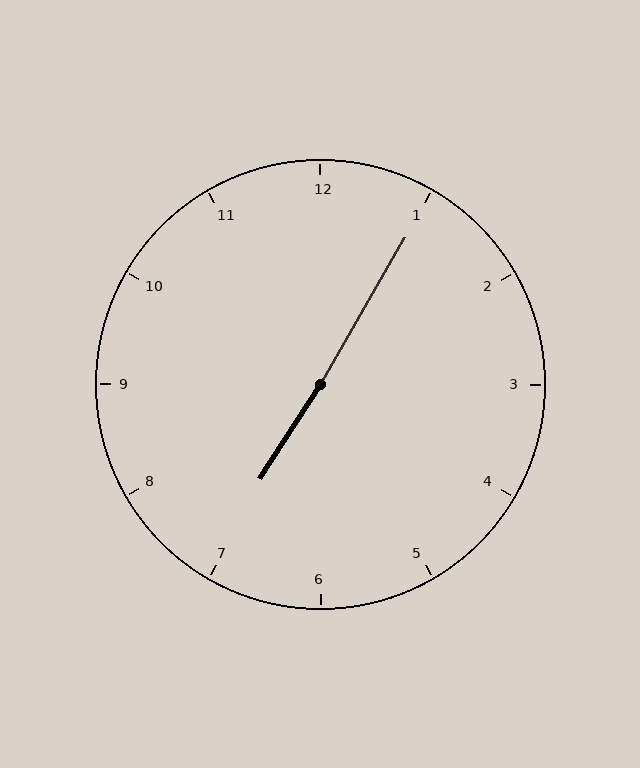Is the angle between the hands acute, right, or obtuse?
It is obtuse.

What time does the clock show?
7:05.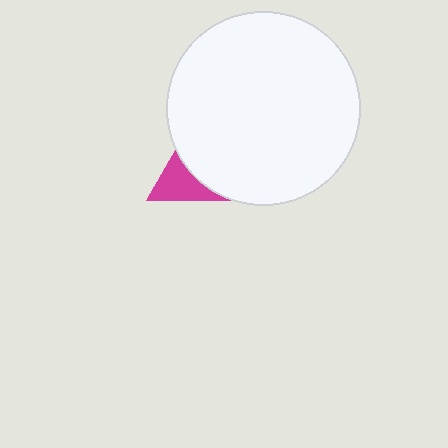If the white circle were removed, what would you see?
You would see the complete magenta triangle.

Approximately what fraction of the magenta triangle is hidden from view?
Roughly 58% of the magenta triangle is hidden behind the white circle.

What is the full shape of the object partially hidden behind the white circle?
The partially hidden object is a magenta triangle.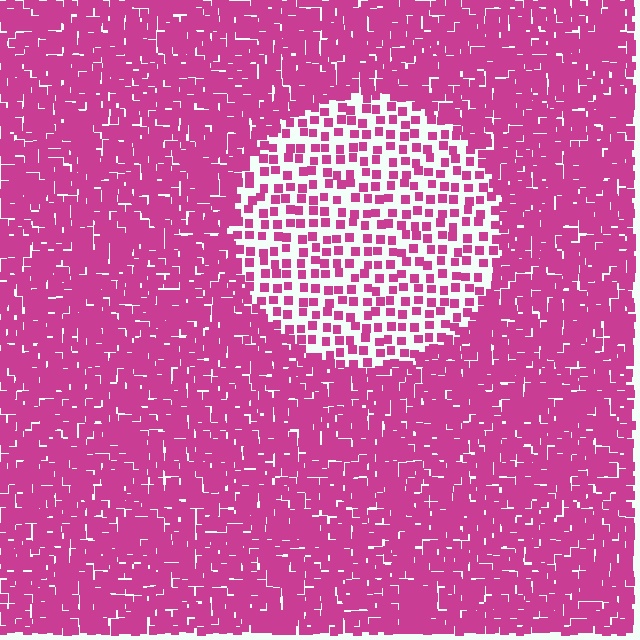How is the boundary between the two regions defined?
The boundary is defined by a change in element density (approximately 2.7x ratio). All elements are the same color, size, and shape.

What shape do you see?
I see a circle.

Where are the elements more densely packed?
The elements are more densely packed outside the circle boundary.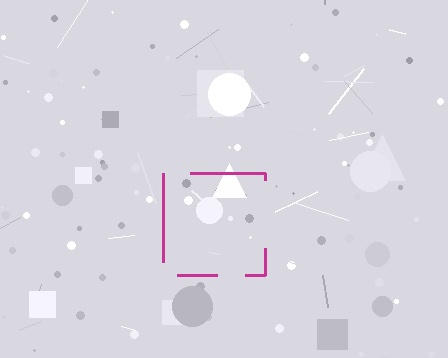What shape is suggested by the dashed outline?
The dashed outline suggests a square.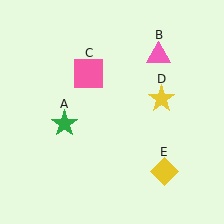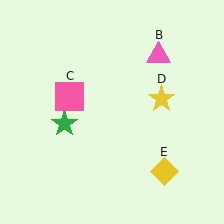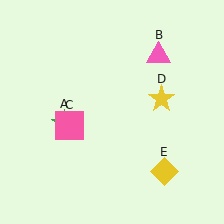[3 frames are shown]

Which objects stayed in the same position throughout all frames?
Green star (object A) and pink triangle (object B) and yellow star (object D) and yellow diamond (object E) remained stationary.